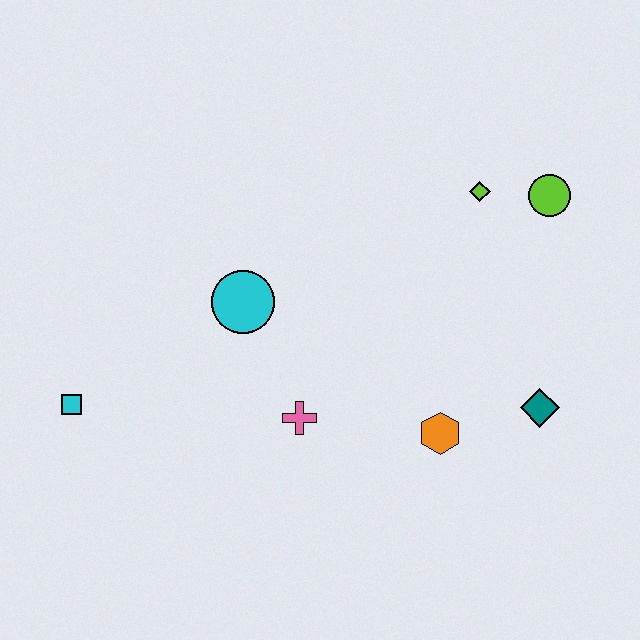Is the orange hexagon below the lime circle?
Yes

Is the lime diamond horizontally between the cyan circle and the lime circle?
Yes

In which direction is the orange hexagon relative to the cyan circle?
The orange hexagon is to the right of the cyan circle.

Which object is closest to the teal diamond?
The orange hexagon is closest to the teal diamond.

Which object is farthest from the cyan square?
The lime circle is farthest from the cyan square.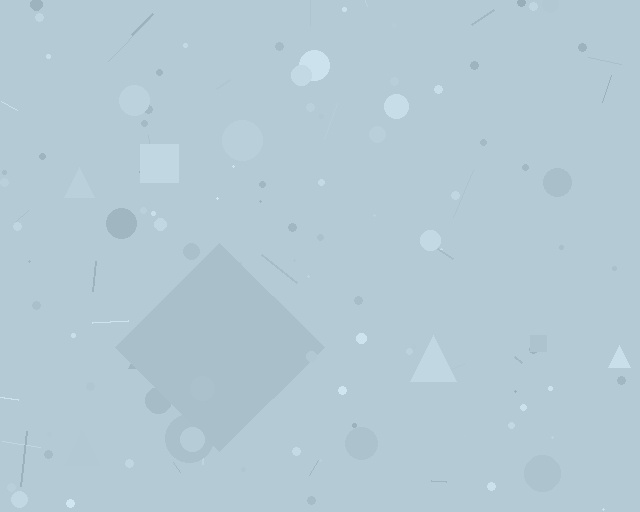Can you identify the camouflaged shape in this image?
The camouflaged shape is a diamond.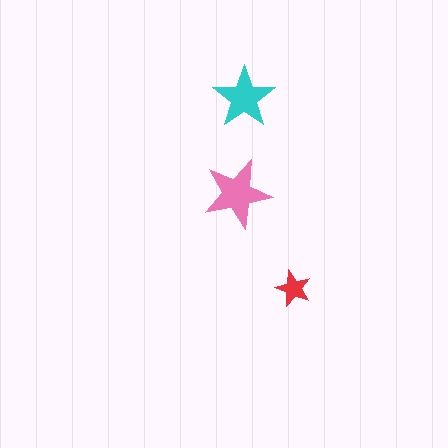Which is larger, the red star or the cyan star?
The cyan one.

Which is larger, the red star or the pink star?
The pink one.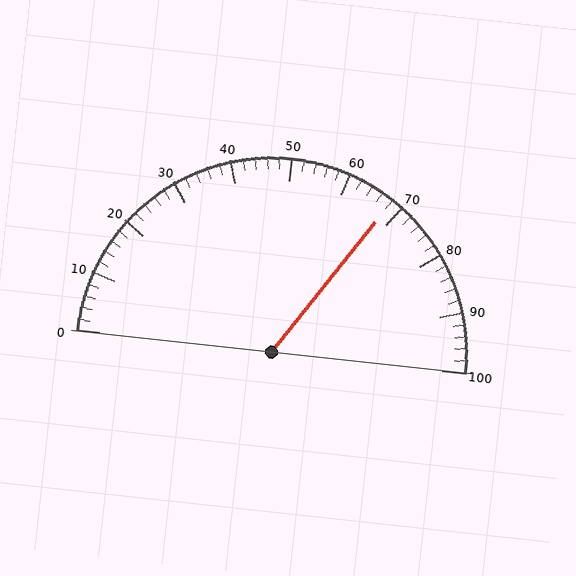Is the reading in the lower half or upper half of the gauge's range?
The reading is in the upper half of the range (0 to 100).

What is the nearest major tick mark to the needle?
The nearest major tick mark is 70.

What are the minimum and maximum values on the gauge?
The gauge ranges from 0 to 100.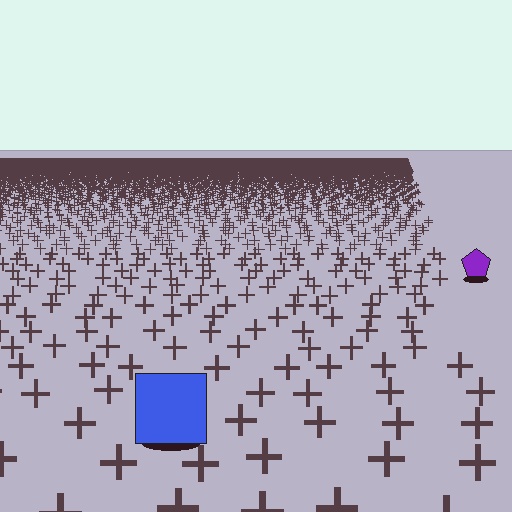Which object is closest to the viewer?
The blue square is closest. The texture marks near it are larger and more spread out.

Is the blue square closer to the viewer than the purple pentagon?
Yes. The blue square is closer — you can tell from the texture gradient: the ground texture is coarser near it.